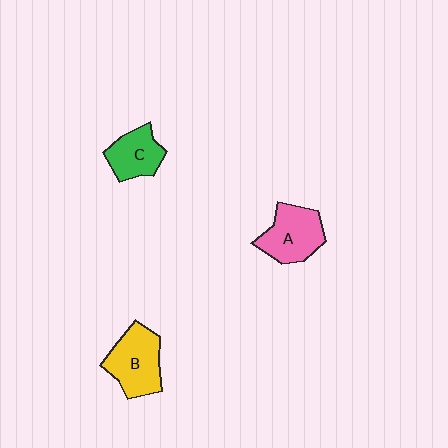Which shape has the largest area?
Shape B (yellow).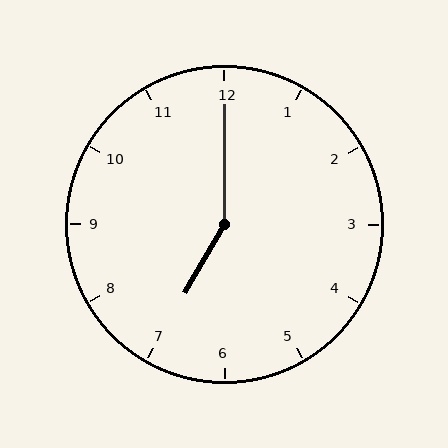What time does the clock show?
7:00.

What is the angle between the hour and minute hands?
Approximately 150 degrees.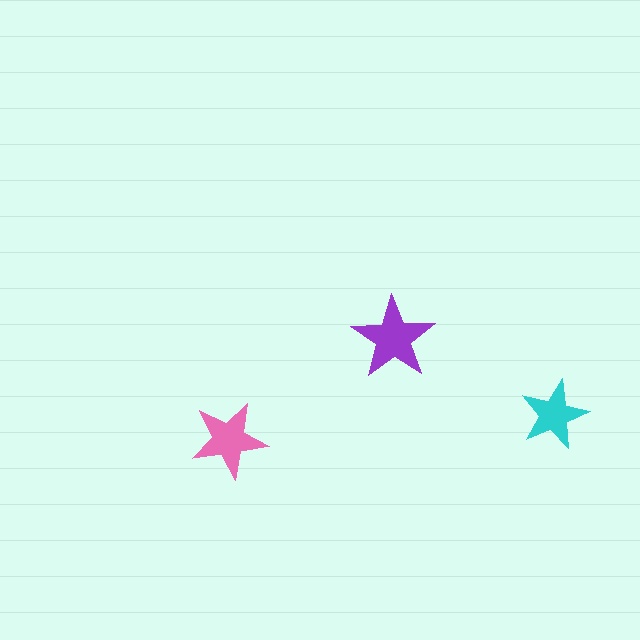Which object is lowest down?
The pink star is bottommost.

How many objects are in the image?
There are 3 objects in the image.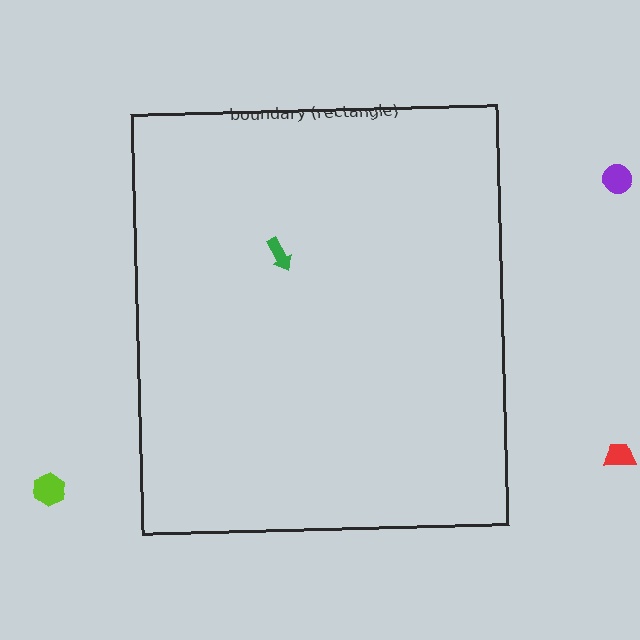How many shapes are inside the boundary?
1 inside, 3 outside.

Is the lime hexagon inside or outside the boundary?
Outside.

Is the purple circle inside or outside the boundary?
Outside.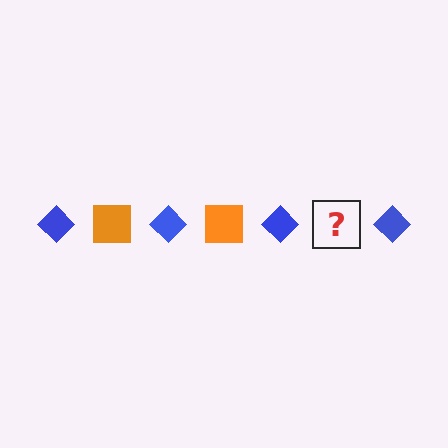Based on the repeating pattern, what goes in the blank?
The blank should be an orange square.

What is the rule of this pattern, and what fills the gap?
The rule is that the pattern alternates between blue diamond and orange square. The gap should be filled with an orange square.